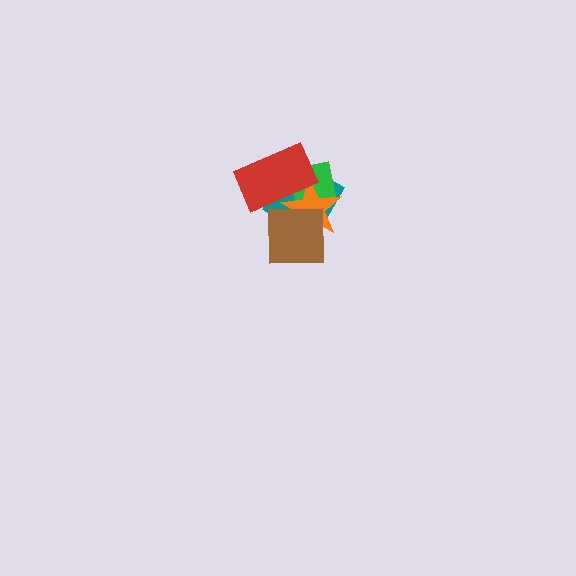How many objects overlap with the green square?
3 objects overlap with the green square.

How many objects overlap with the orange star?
4 objects overlap with the orange star.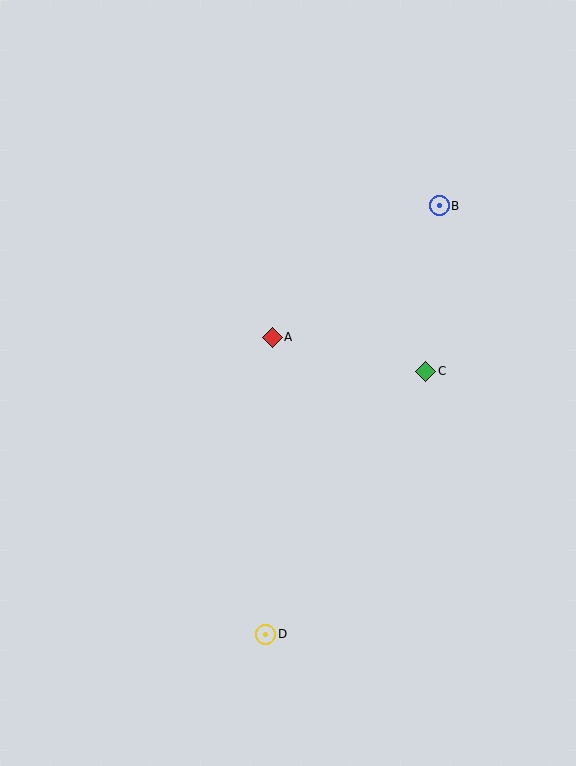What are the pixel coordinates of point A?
Point A is at (272, 337).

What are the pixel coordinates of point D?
Point D is at (266, 634).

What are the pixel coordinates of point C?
Point C is at (426, 371).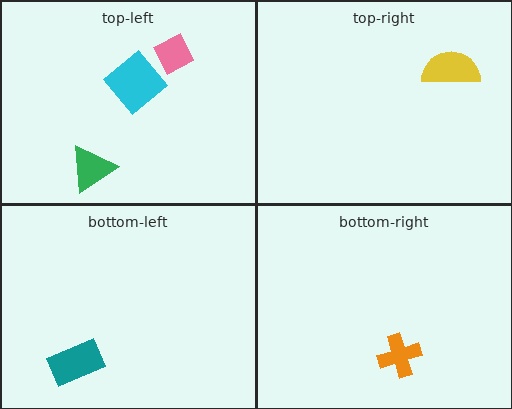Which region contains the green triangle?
The top-left region.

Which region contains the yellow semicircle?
The top-right region.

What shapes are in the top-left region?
The green triangle, the pink diamond, the cyan diamond.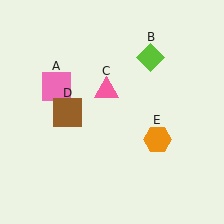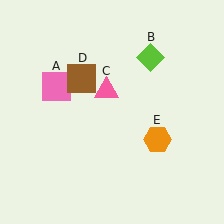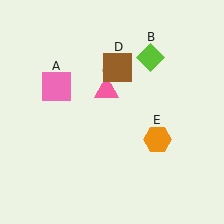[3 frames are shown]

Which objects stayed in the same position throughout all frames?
Pink square (object A) and lime diamond (object B) and pink triangle (object C) and orange hexagon (object E) remained stationary.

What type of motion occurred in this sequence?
The brown square (object D) rotated clockwise around the center of the scene.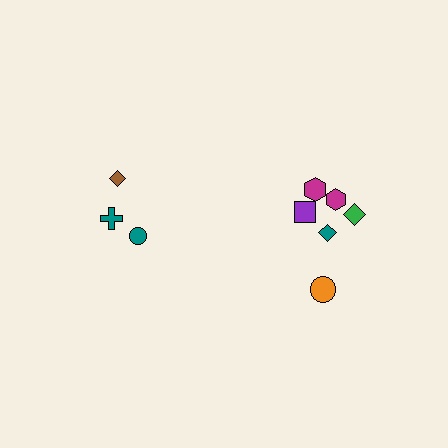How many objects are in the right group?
There are 6 objects.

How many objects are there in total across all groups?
There are 9 objects.